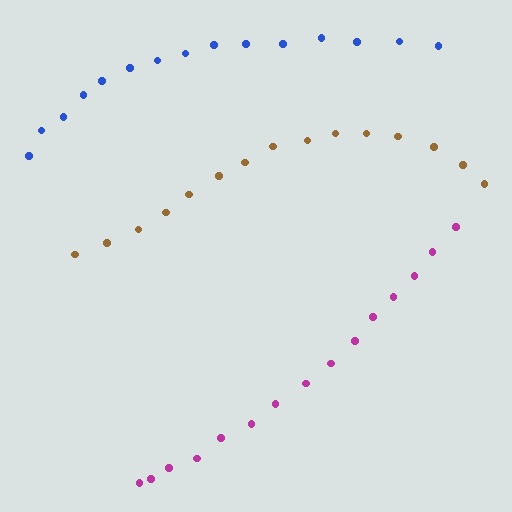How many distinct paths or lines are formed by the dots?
There are 3 distinct paths.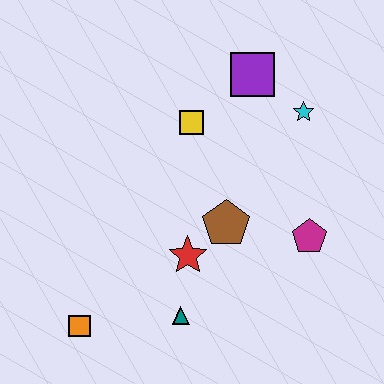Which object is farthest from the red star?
The purple square is farthest from the red star.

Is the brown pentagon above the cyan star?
No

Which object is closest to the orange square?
The teal triangle is closest to the orange square.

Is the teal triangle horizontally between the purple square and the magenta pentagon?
No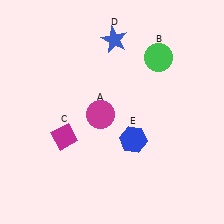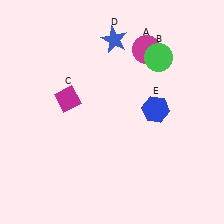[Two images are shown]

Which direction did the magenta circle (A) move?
The magenta circle (A) moved up.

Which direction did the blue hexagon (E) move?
The blue hexagon (E) moved up.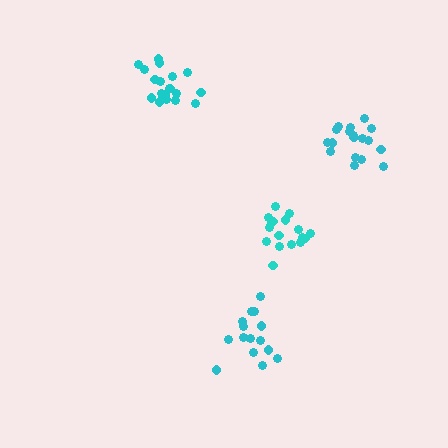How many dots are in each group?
Group 1: 17 dots, Group 2: 15 dots, Group 3: 18 dots, Group 4: 19 dots (69 total).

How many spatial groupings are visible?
There are 4 spatial groupings.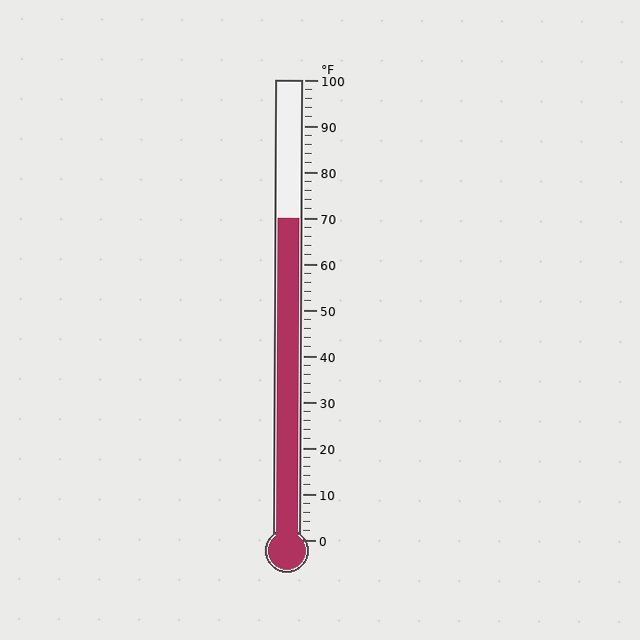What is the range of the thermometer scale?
The thermometer scale ranges from 0°F to 100°F.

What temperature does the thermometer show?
The thermometer shows approximately 70°F.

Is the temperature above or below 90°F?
The temperature is below 90°F.